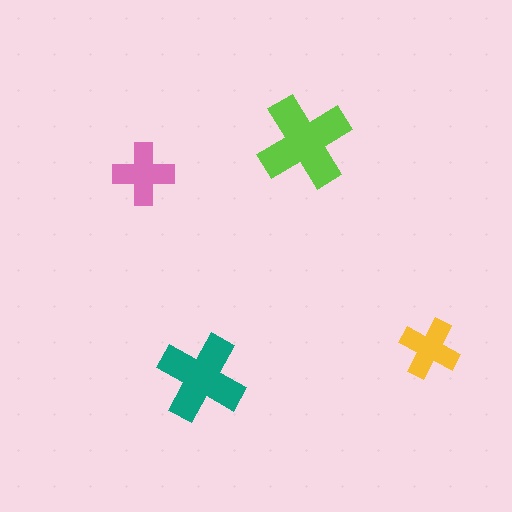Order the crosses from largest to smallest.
the lime one, the teal one, the pink one, the yellow one.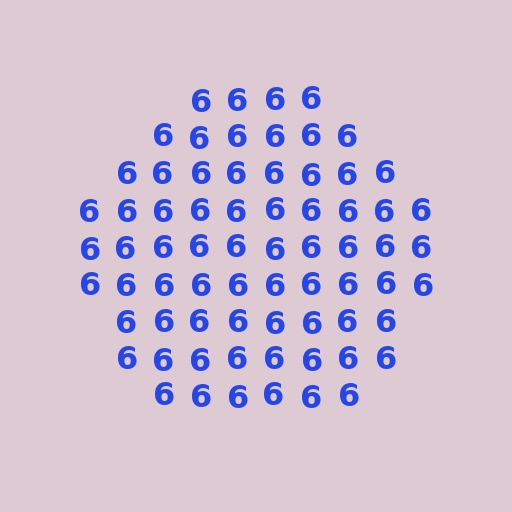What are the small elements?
The small elements are digit 6's.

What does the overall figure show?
The overall figure shows a circle.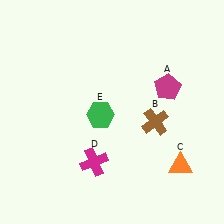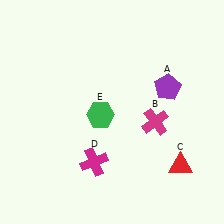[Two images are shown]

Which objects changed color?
A changed from magenta to purple. B changed from brown to magenta. C changed from orange to red.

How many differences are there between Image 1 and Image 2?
There are 3 differences between the two images.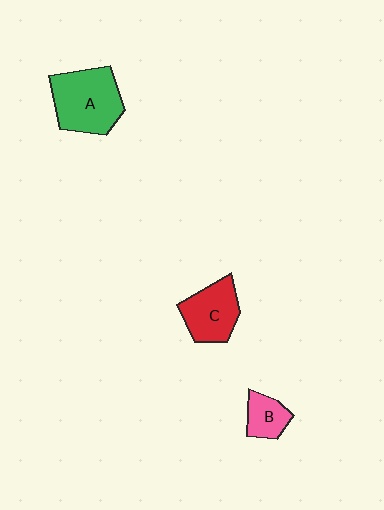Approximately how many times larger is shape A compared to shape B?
Approximately 2.4 times.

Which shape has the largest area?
Shape A (green).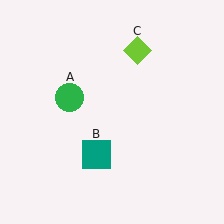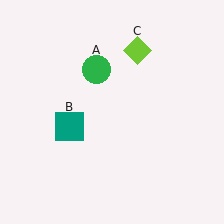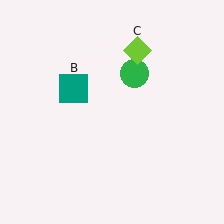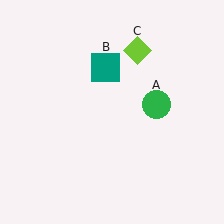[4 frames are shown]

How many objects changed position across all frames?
2 objects changed position: green circle (object A), teal square (object B).